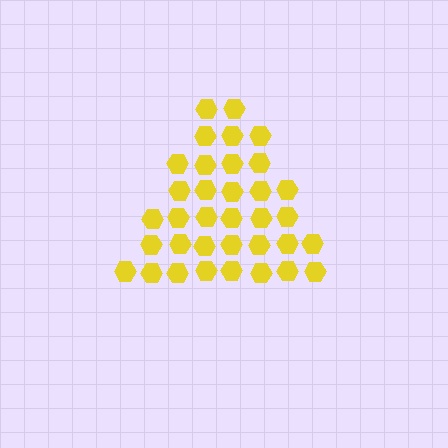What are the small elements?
The small elements are hexagons.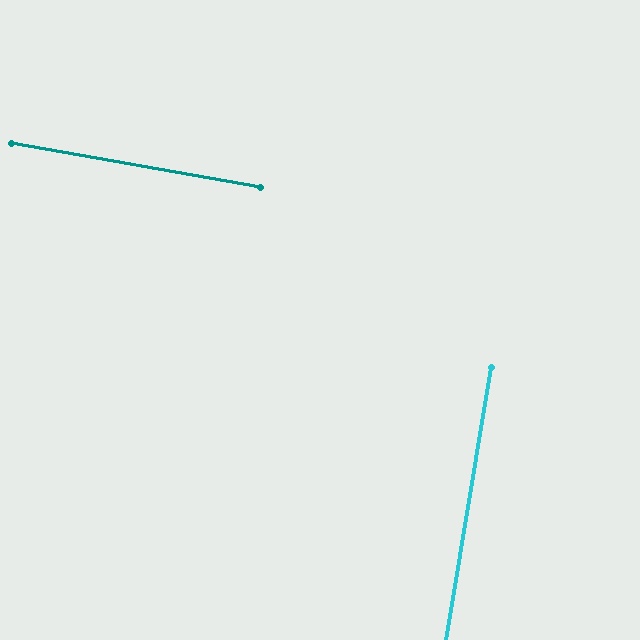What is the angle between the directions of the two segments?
Approximately 89 degrees.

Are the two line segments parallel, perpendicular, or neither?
Perpendicular — they meet at approximately 89°.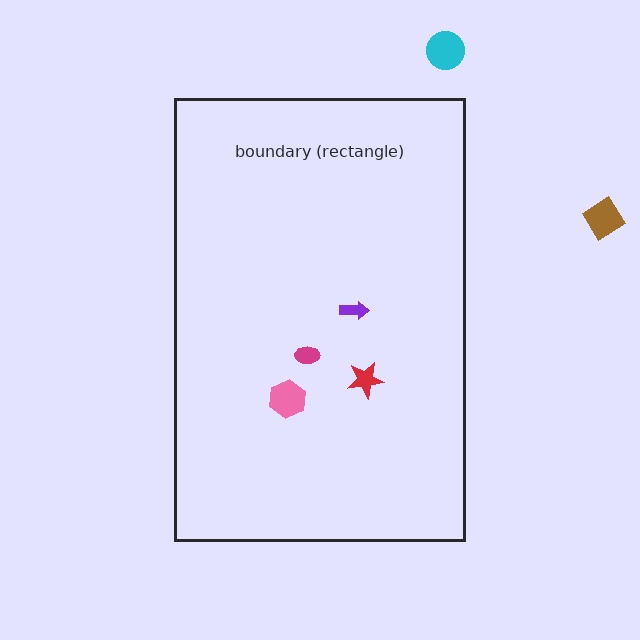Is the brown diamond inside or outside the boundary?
Outside.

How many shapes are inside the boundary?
4 inside, 2 outside.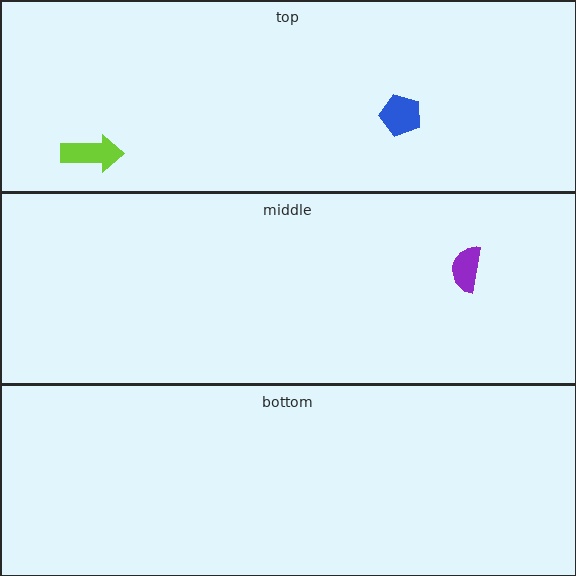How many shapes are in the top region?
2.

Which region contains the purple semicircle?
The middle region.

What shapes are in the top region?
The lime arrow, the blue pentagon.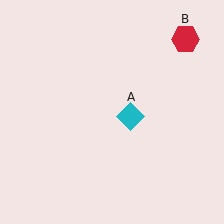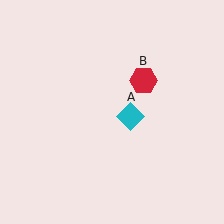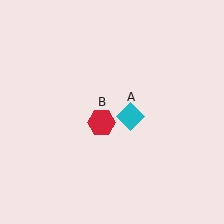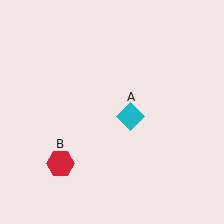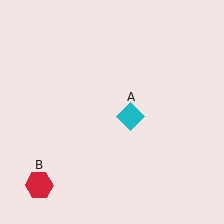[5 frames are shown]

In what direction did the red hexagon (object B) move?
The red hexagon (object B) moved down and to the left.